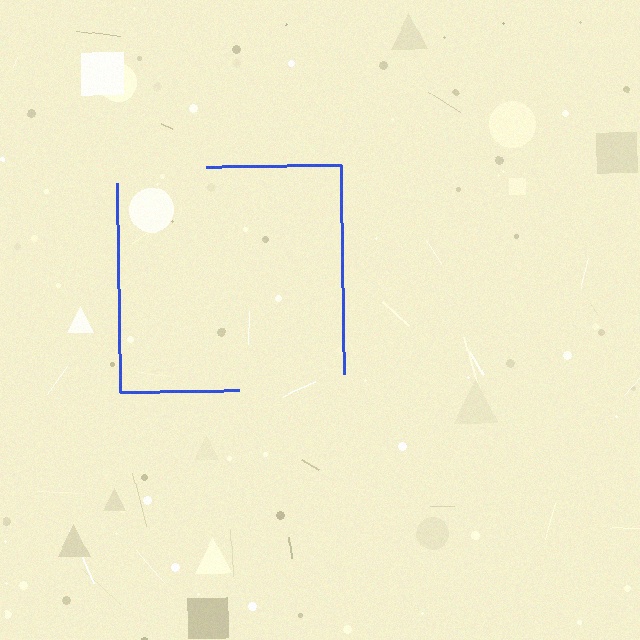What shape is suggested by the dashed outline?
The dashed outline suggests a square.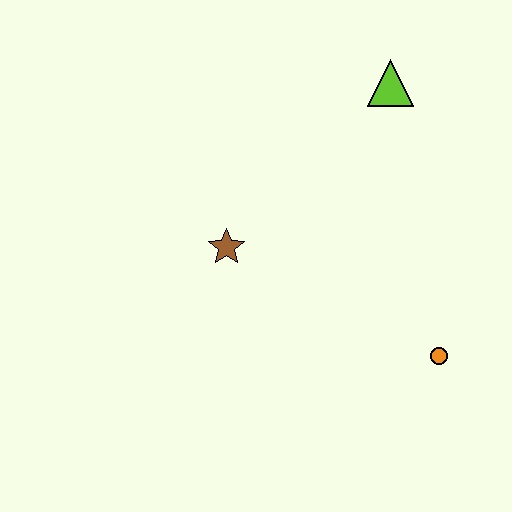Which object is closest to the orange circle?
The brown star is closest to the orange circle.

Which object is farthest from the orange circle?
The lime triangle is farthest from the orange circle.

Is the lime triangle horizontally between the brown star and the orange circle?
Yes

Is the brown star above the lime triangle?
No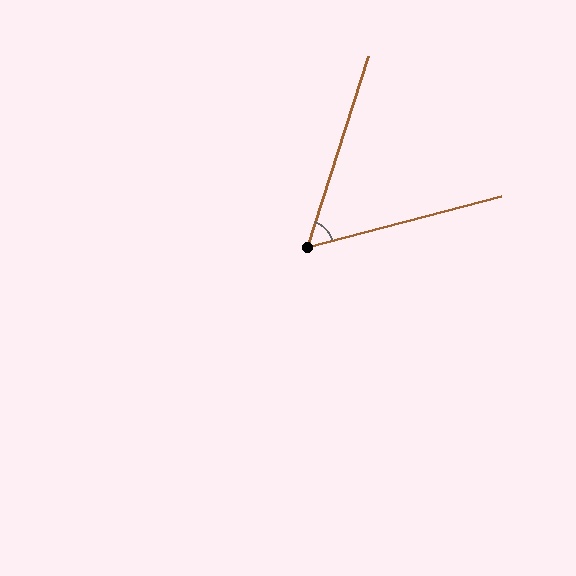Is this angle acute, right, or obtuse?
It is acute.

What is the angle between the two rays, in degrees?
Approximately 57 degrees.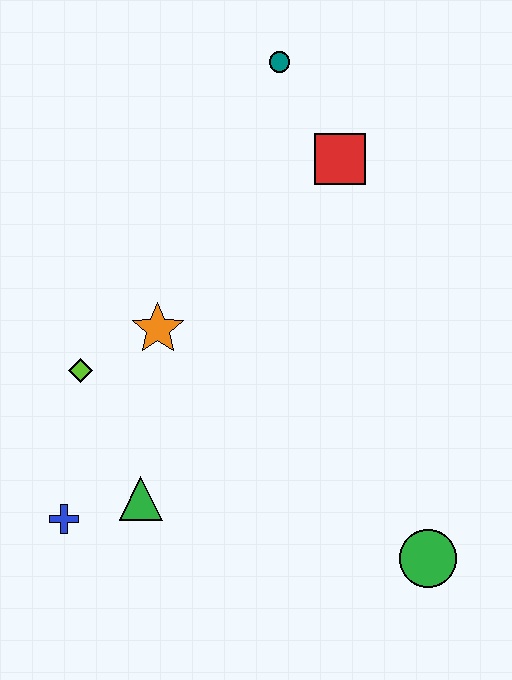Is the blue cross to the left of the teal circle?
Yes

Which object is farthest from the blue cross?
The teal circle is farthest from the blue cross.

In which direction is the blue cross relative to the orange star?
The blue cross is below the orange star.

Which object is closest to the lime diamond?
The orange star is closest to the lime diamond.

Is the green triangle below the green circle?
No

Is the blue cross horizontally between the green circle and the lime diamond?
No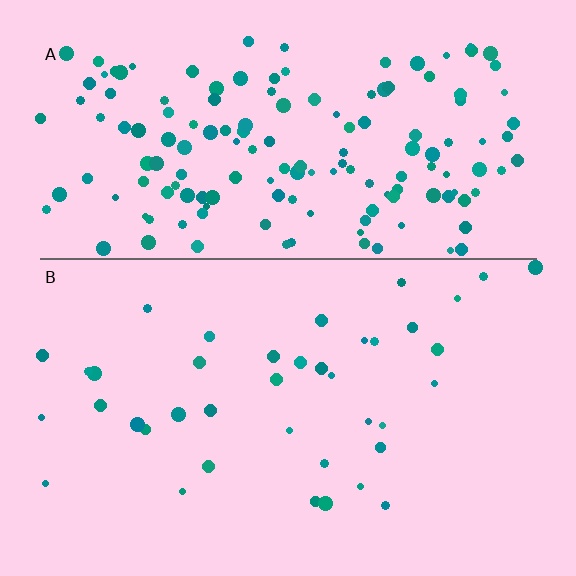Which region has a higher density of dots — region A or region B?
A (the top).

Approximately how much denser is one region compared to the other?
Approximately 4.0× — region A over region B.